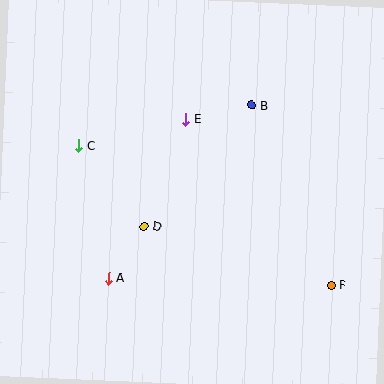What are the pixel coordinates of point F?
Point F is at (331, 285).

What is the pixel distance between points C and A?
The distance between C and A is 136 pixels.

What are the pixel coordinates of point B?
Point B is at (252, 105).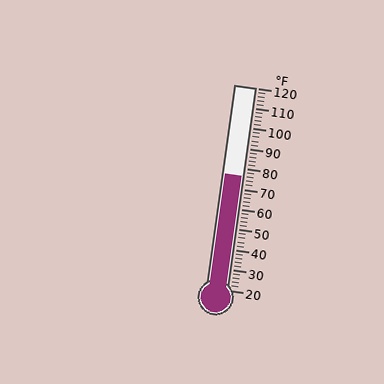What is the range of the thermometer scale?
The thermometer scale ranges from 20°F to 120°F.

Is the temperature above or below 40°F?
The temperature is above 40°F.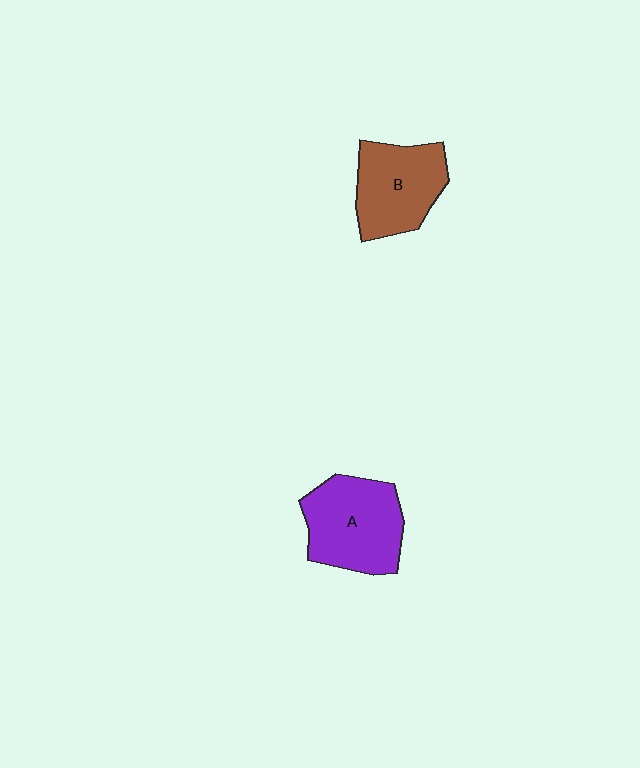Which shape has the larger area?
Shape A (purple).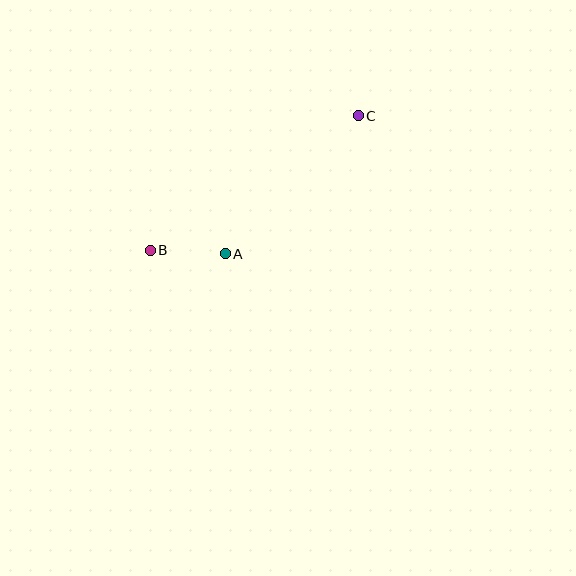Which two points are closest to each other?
Points A and B are closest to each other.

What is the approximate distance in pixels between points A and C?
The distance between A and C is approximately 192 pixels.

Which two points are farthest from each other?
Points B and C are farthest from each other.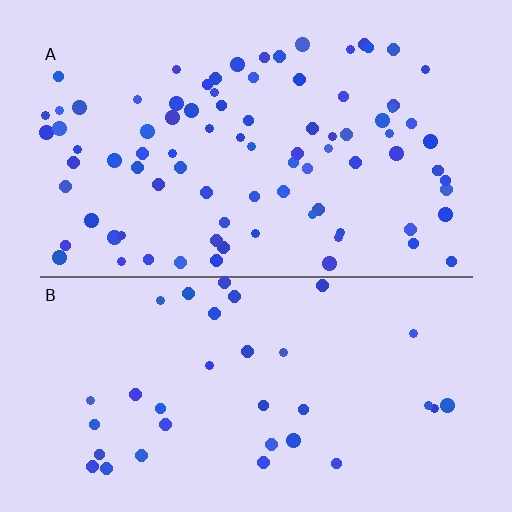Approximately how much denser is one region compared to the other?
Approximately 2.5× — region A over region B.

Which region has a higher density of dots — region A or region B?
A (the top).